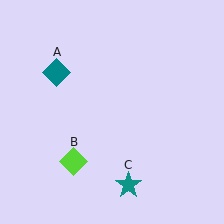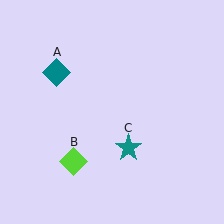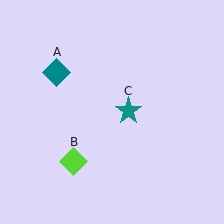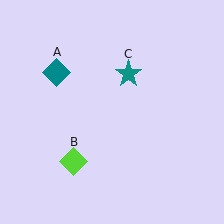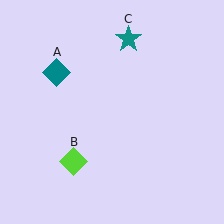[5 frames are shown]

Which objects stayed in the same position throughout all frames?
Teal diamond (object A) and lime diamond (object B) remained stationary.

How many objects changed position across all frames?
1 object changed position: teal star (object C).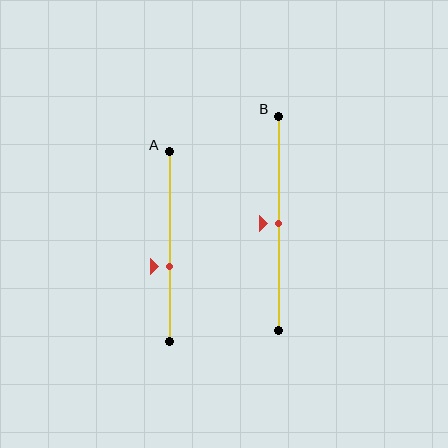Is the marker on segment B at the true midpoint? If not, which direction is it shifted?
Yes, the marker on segment B is at the true midpoint.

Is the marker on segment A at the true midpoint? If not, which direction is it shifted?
No, the marker on segment A is shifted downward by about 10% of the segment length.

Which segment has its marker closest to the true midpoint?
Segment B has its marker closest to the true midpoint.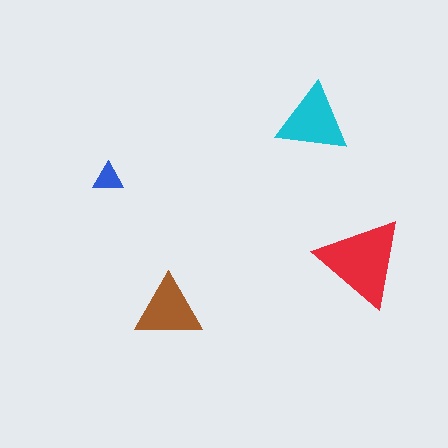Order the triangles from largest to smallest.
the red one, the cyan one, the brown one, the blue one.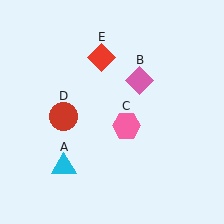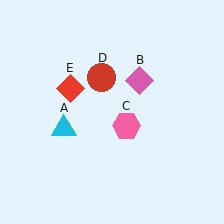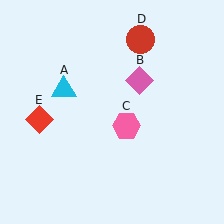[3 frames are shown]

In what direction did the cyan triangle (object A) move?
The cyan triangle (object A) moved up.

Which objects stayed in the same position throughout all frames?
Pink diamond (object B) and pink hexagon (object C) remained stationary.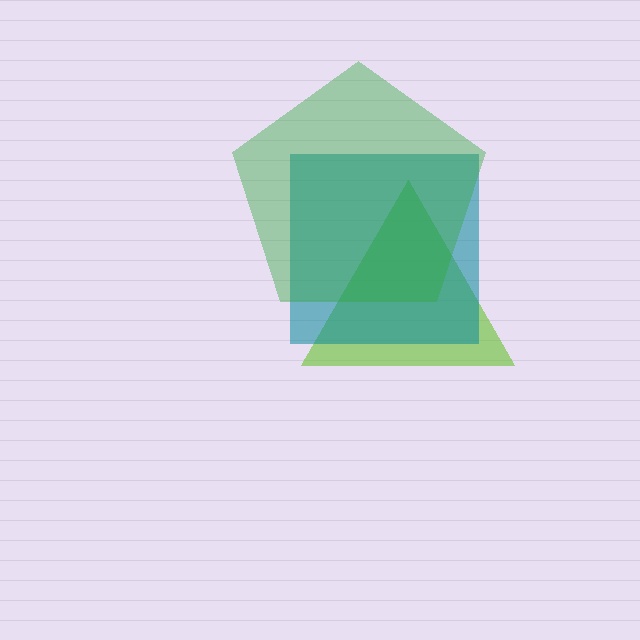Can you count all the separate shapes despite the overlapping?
Yes, there are 3 separate shapes.